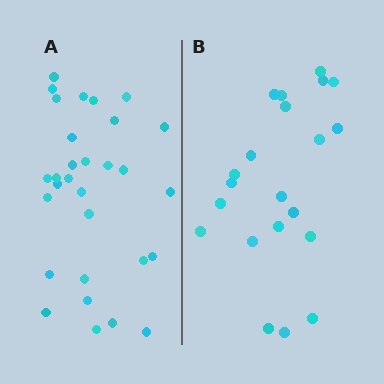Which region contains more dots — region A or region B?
Region A (the left region) has more dots.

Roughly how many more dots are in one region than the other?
Region A has roughly 8 or so more dots than region B.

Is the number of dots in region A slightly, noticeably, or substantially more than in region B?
Region A has noticeably more, but not dramatically so. The ratio is roughly 1.4 to 1.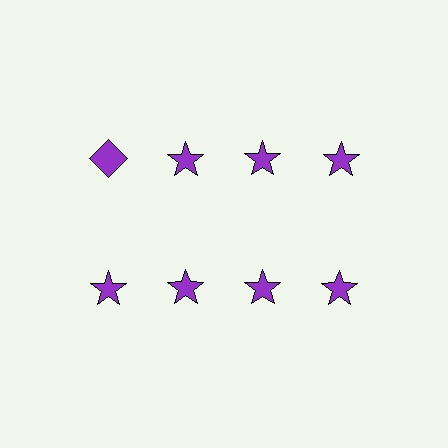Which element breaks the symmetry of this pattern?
The purple diamond in the top row, leftmost column breaks the symmetry. All other shapes are purple stars.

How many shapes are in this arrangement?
There are 8 shapes arranged in a grid pattern.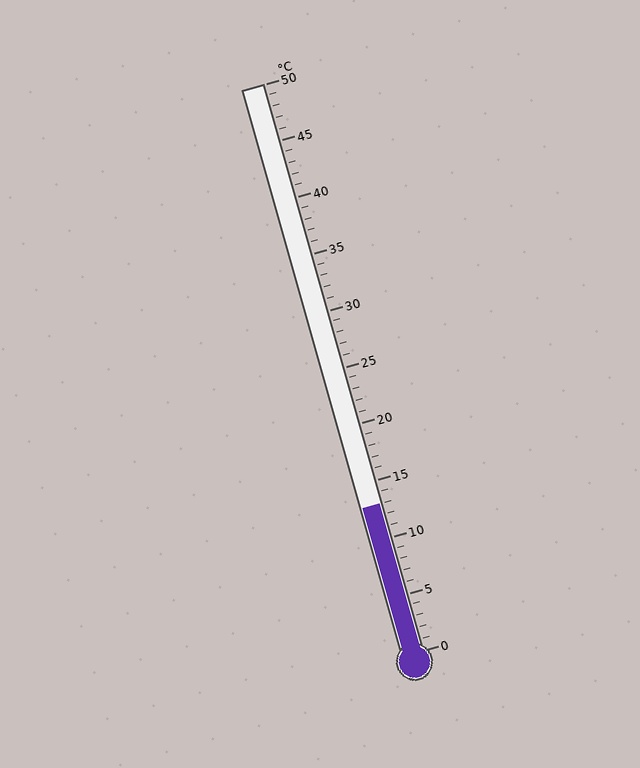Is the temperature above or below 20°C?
The temperature is below 20°C.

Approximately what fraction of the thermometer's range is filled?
The thermometer is filled to approximately 25% of its range.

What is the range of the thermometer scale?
The thermometer scale ranges from 0°C to 50°C.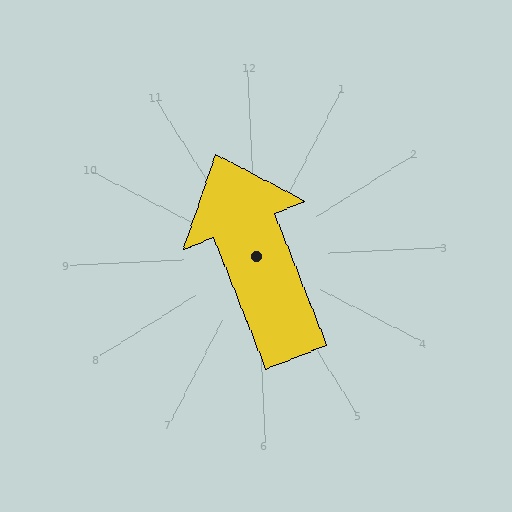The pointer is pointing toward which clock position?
Roughly 11 o'clock.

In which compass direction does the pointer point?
North.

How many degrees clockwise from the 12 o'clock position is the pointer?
Approximately 341 degrees.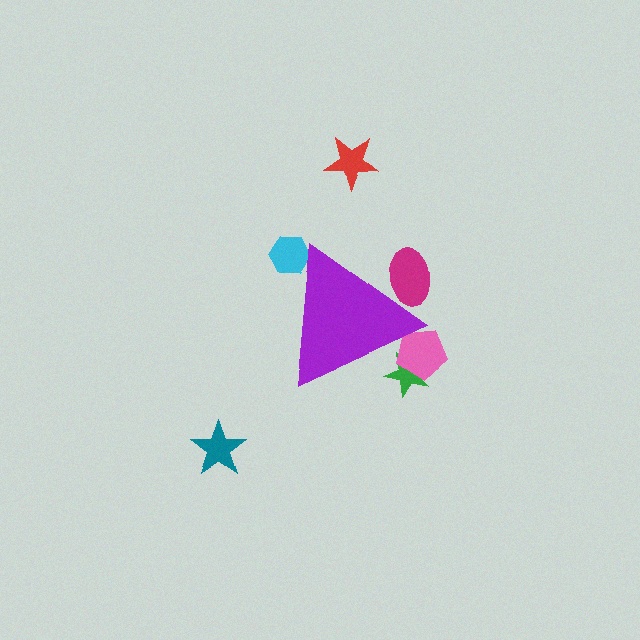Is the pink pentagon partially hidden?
Yes, the pink pentagon is partially hidden behind the purple triangle.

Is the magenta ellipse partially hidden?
Yes, the magenta ellipse is partially hidden behind the purple triangle.